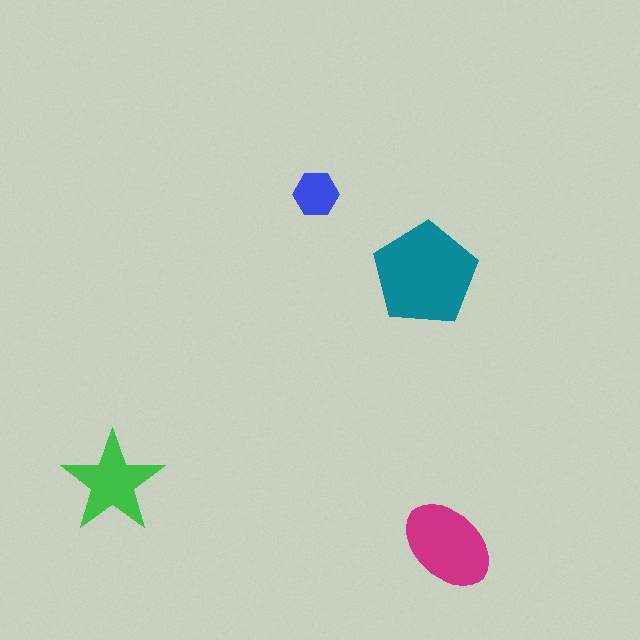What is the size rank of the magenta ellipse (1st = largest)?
2nd.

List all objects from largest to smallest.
The teal pentagon, the magenta ellipse, the green star, the blue hexagon.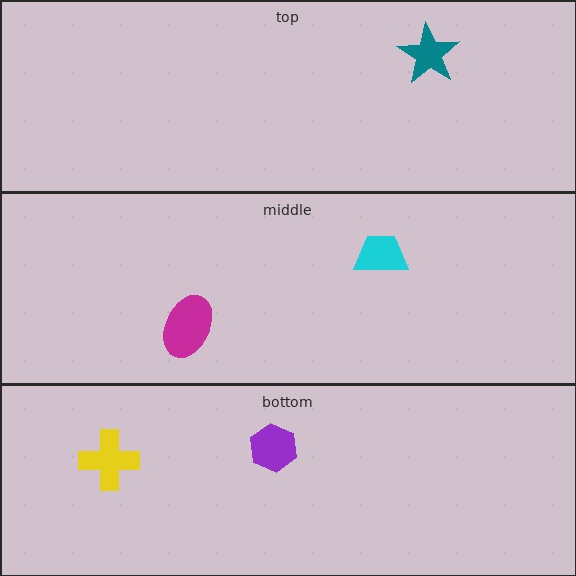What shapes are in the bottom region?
The purple hexagon, the yellow cross.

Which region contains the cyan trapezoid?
The middle region.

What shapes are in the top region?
The teal star.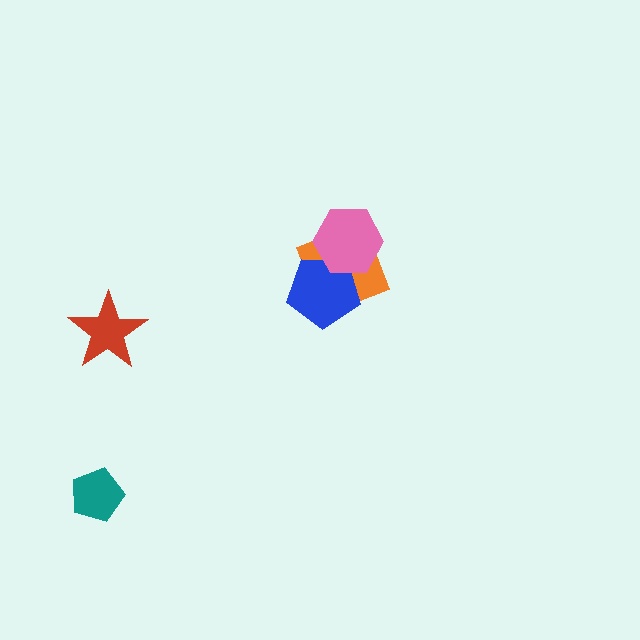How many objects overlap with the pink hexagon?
2 objects overlap with the pink hexagon.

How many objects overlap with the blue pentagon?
2 objects overlap with the blue pentagon.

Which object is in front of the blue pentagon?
The pink hexagon is in front of the blue pentagon.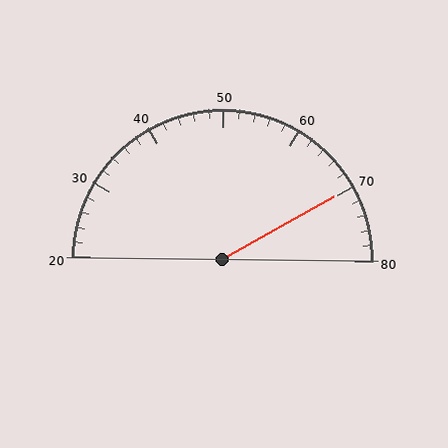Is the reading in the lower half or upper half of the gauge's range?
The reading is in the upper half of the range (20 to 80).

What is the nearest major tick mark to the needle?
The nearest major tick mark is 70.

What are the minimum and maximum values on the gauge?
The gauge ranges from 20 to 80.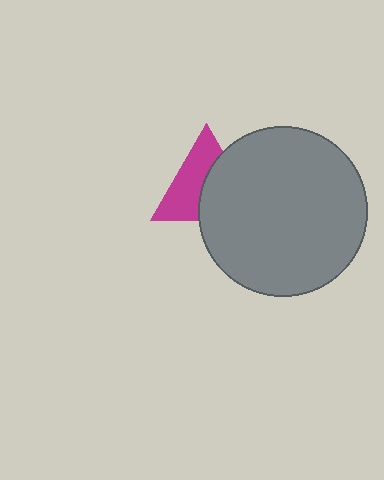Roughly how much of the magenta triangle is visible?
About half of it is visible (roughly 52%).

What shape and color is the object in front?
The object in front is a gray circle.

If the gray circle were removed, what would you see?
You would see the complete magenta triangle.